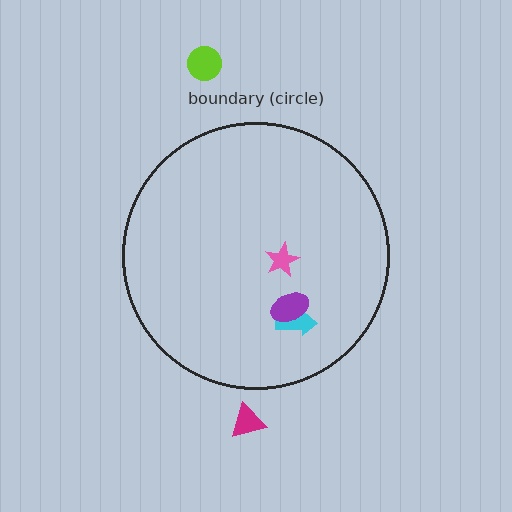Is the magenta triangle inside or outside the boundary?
Outside.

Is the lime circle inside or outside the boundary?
Outside.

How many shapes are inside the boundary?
3 inside, 2 outside.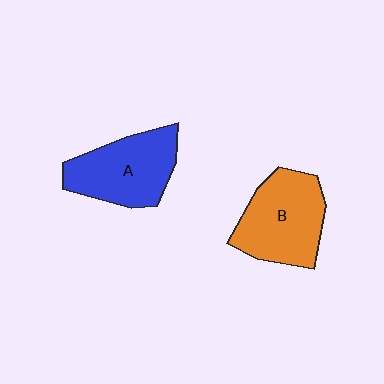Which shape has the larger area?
Shape B (orange).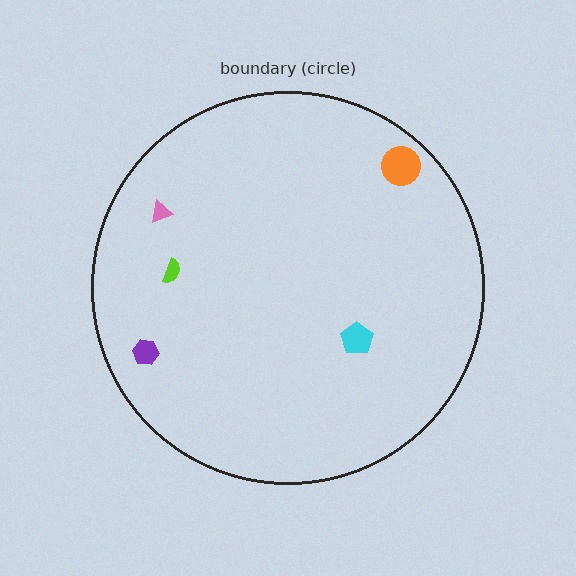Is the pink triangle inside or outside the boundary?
Inside.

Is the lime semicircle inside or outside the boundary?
Inside.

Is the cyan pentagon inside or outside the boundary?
Inside.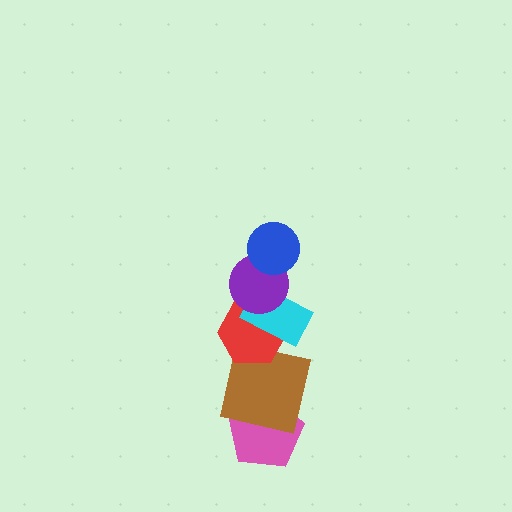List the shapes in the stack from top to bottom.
From top to bottom: the blue circle, the purple circle, the cyan rectangle, the red hexagon, the brown square, the pink pentagon.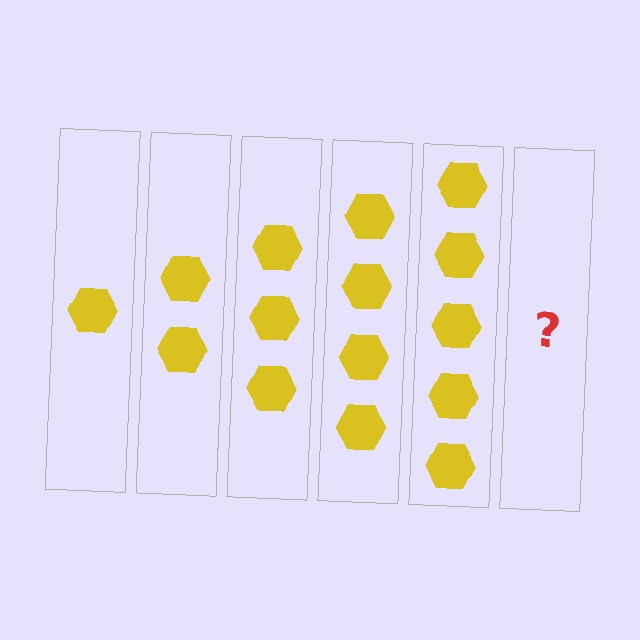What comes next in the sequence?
The next element should be 6 hexagons.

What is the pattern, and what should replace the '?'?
The pattern is that each step adds one more hexagon. The '?' should be 6 hexagons.